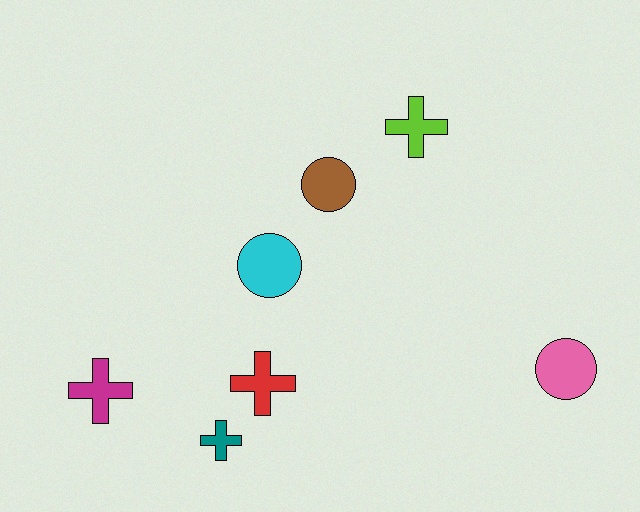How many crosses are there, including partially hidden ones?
There are 4 crosses.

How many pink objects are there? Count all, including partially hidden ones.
There is 1 pink object.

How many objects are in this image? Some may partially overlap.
There are 7 objects.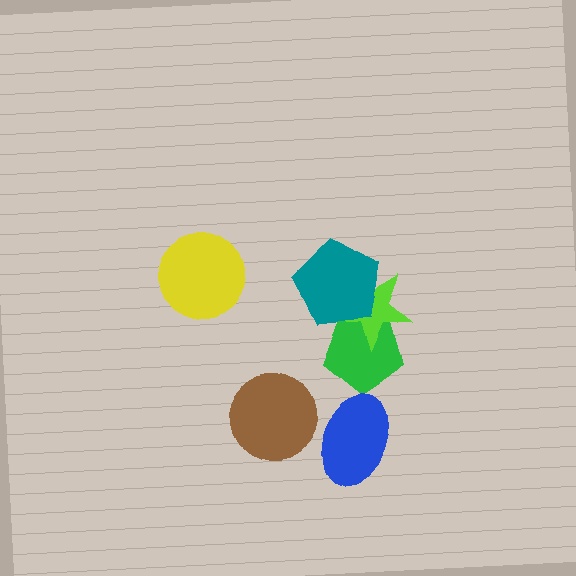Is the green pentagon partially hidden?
Yes, it is partially covered by another shape.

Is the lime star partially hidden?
Yes, it is partially covered by another shape.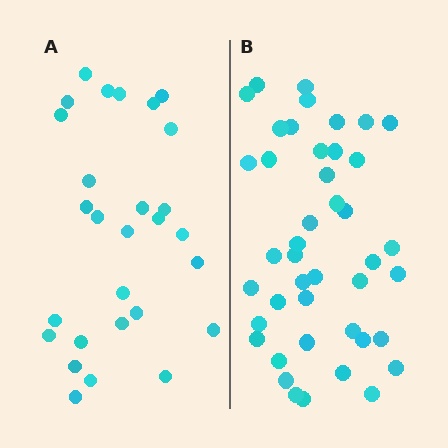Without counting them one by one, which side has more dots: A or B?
Region B (the right region) has more dots.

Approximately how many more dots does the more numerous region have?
Region B has approximately 15 more dots than region A.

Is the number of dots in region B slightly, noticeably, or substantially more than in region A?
Region B has substantially more. The ratio is roughly 1.5 to 1.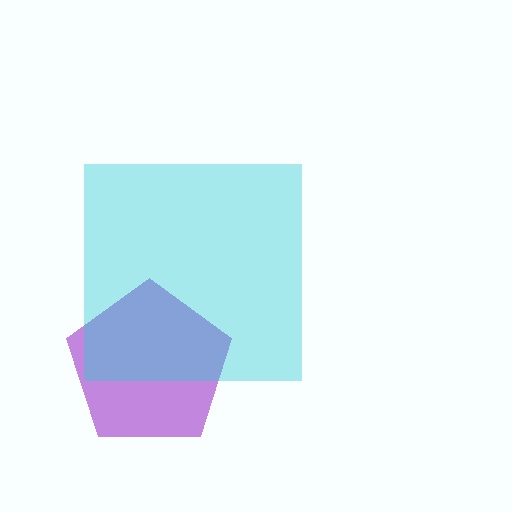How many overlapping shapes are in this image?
There are 2 overlapping shapes in the image.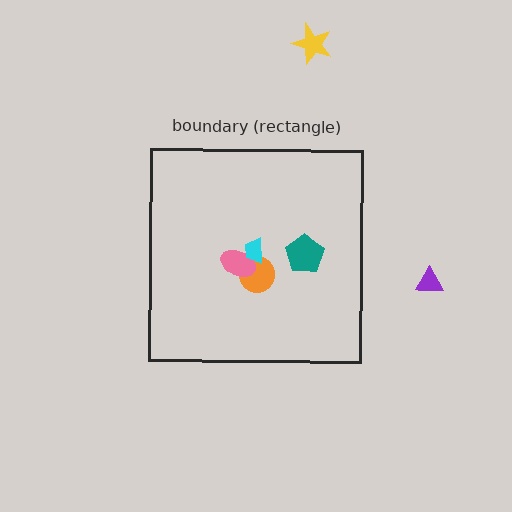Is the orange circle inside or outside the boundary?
Inside.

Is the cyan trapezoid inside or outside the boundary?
Inside.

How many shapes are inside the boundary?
4 inside, 2 outside.